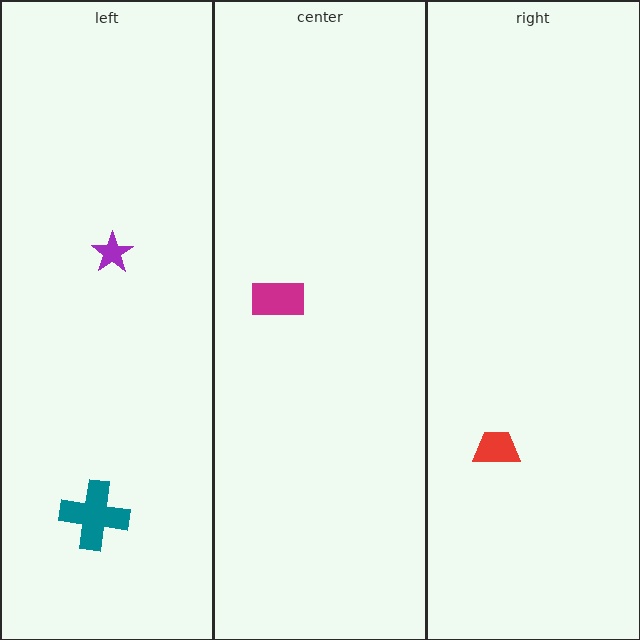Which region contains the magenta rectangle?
The center region.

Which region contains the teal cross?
The left region.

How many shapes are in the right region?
1.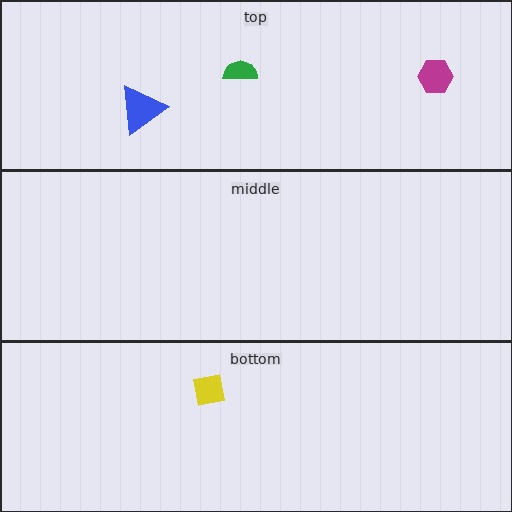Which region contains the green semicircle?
The top region.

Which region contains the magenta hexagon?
The top region.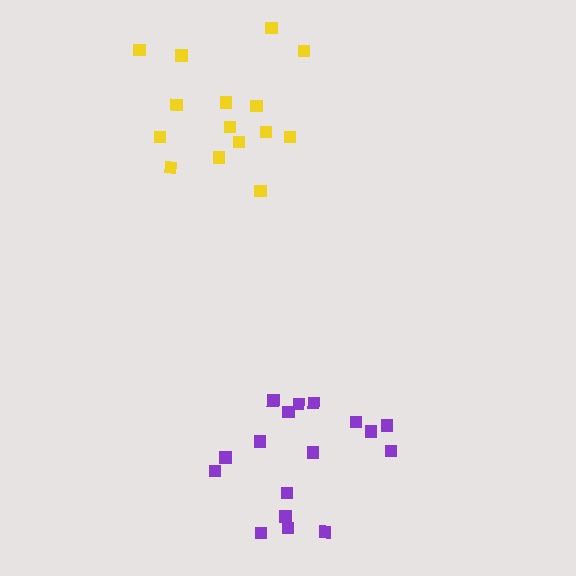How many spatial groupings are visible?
There are 2 spatial groupings.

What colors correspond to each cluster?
The clusters are colored: yellow, purple.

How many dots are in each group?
Group 1: 15 dots, Group 2: 17 dots (32 total).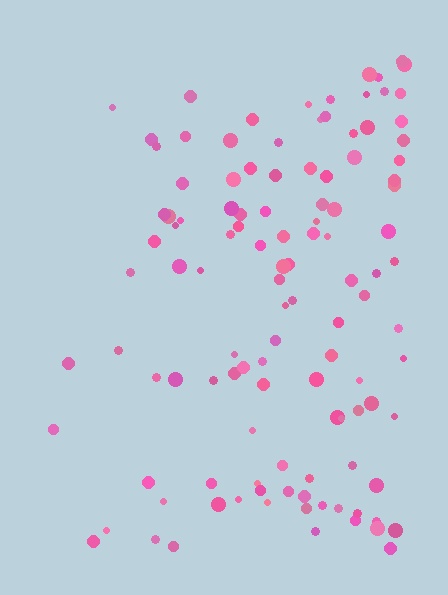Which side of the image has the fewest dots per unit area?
The left.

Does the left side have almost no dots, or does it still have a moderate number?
Still a moderate number, just noticeably fewer than the right.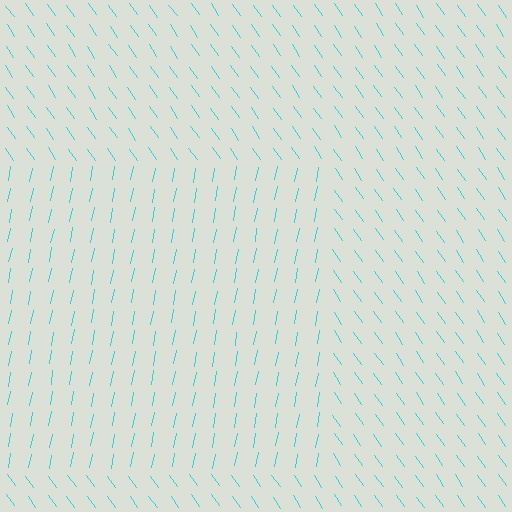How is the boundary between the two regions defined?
The boundary is defined purely by a change in line orientation (approximately 45 degrees difference). All lines are the same color and thickness.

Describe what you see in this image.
The image is filled with small cyan line segments. A rectangle region in the image has lines oriented differently from the surrounding lines, creating a visible texture boundary.